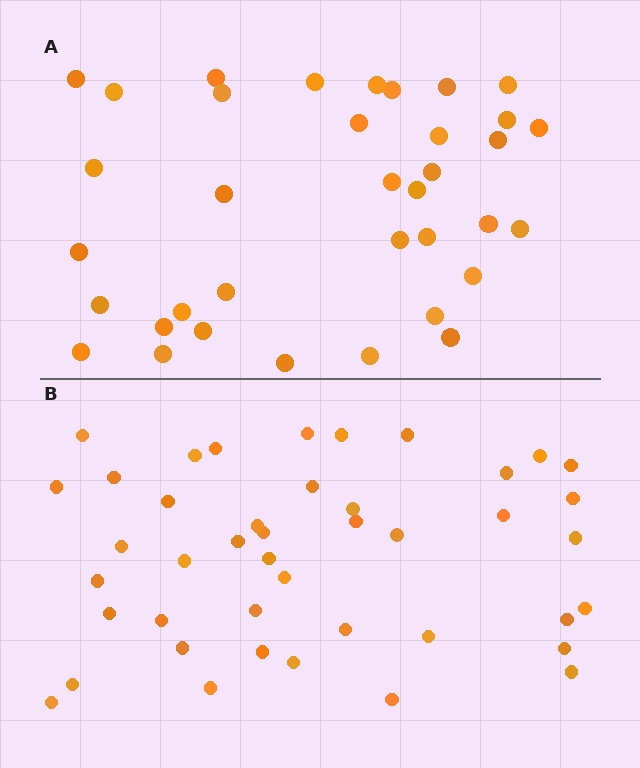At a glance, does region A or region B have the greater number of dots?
Region B (the bottom region) has more dots.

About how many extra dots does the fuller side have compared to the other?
Region B has roughly 8 or so more dots than region A.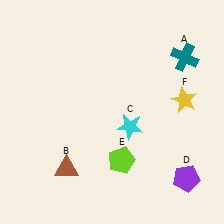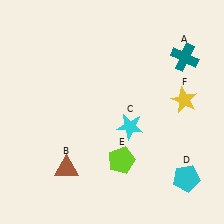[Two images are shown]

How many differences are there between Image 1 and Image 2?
There is 1 difference between the two images.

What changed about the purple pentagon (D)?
In Image 1, D is purple. In Image 2, it changed to cyan.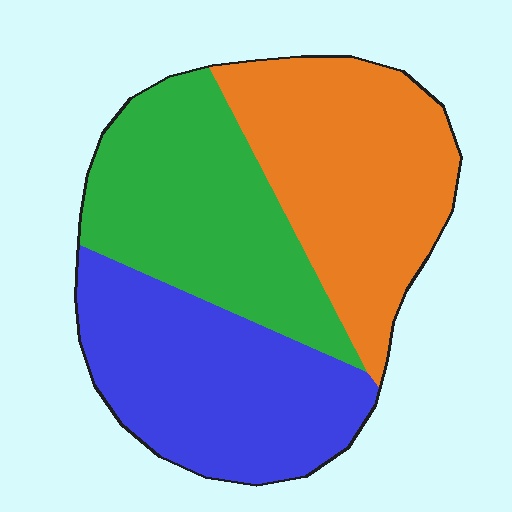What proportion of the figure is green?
Green takes up about one third (1/3) of the figure.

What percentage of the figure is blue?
Blue covers roughly 35% of the figure.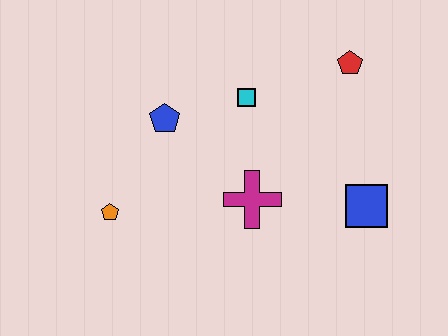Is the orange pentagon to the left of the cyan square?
Yes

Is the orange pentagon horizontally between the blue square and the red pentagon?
No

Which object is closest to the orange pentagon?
The blue pentagon is closest to the orange pentagon.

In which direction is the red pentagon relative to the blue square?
The red pentagon is above the blue square.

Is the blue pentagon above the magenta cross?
Yes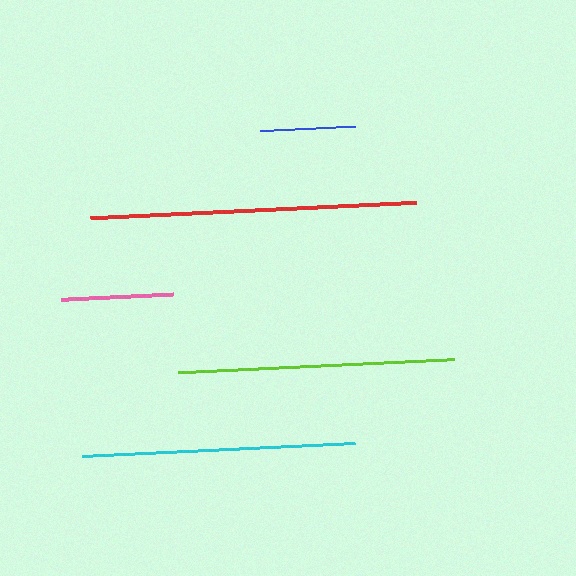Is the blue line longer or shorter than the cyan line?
The cyan line is longer than the blue line.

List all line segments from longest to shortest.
From longest to shortest: red, lime, cyan, pink, blue.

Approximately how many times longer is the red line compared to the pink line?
The red line is approximately 2.9 times the length of the pink line.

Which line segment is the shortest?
The blue line is the shortest at approximately 95 pixels.